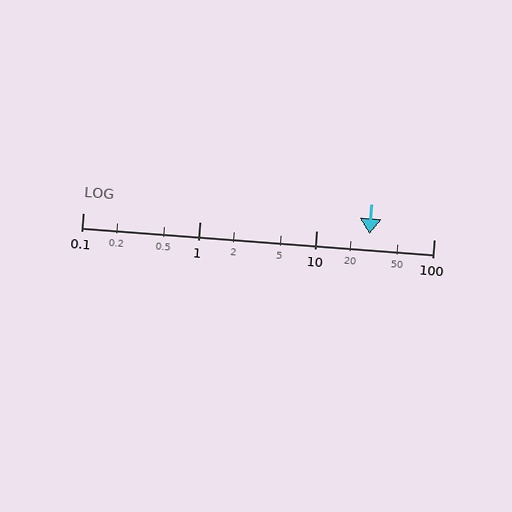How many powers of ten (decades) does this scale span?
The scale spans 3 decades, from 0.1 to 100.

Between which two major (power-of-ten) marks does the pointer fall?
The pointer is between 10 and 100.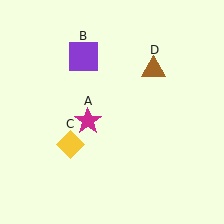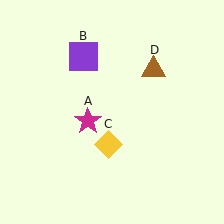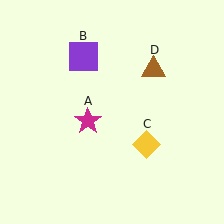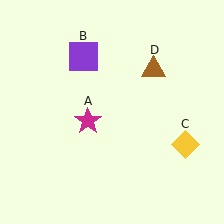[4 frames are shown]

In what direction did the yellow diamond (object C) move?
The yellow diamond (object C) moved right.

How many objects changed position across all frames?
1 object changed position: yellow diamond (object C).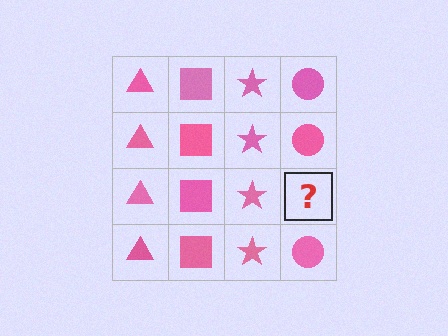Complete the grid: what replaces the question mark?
The question mark should be replaced with a pink circle.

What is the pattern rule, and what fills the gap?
The rule is that each column has a consistent shape. The gap should be filled with a pink circle.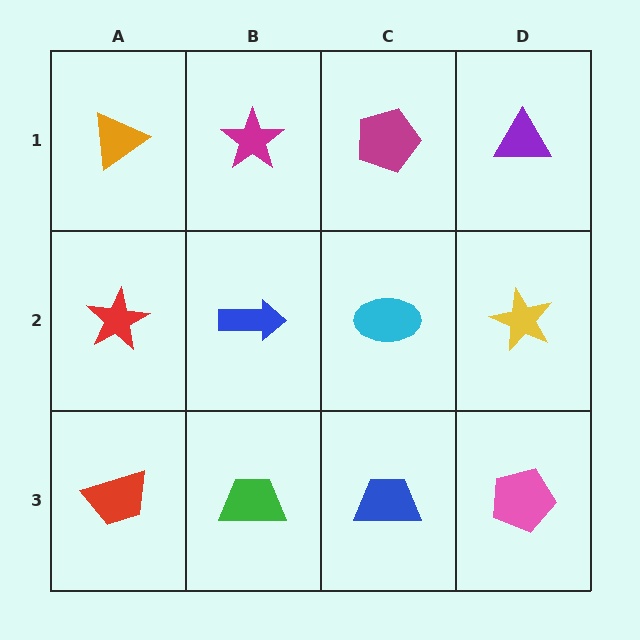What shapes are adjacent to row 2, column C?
A magenta pentagon (row 1, column C), a blue trapezoid (row 3, column C), a blue arrow (row 2, column B), a yellow star (row 2, column D).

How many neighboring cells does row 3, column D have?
2.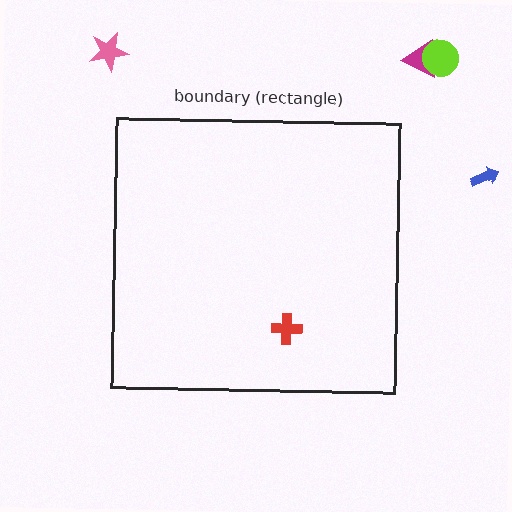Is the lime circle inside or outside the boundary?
Outside.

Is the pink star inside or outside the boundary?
Outside.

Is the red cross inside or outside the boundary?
Inside.